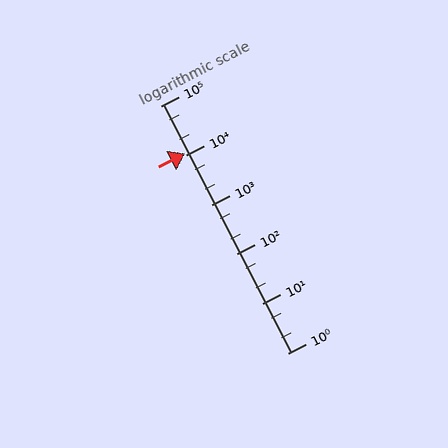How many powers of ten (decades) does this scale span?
The scale spans 5 decades, from 1 to 100000.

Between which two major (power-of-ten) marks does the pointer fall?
The pointer is between 10000 and 100000.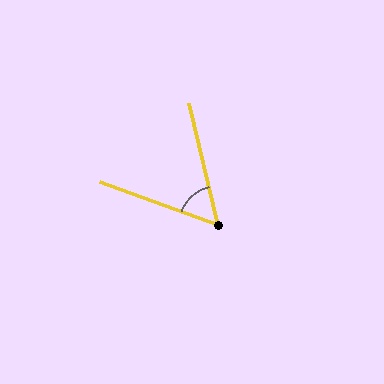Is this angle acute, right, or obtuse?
It is acute.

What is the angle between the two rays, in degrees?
Approximately 57 degrees.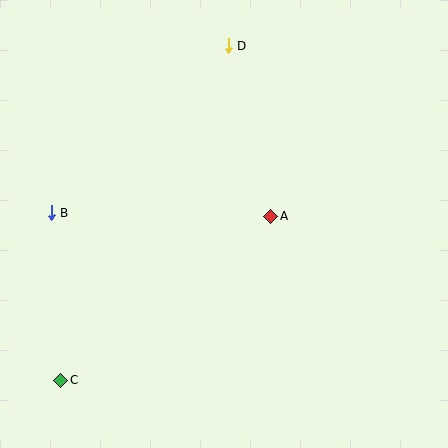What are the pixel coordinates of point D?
Point D is at (228, 46).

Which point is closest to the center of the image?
Point A at (271, 216) is closest to the center.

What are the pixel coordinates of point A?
Point A is at (271, 216).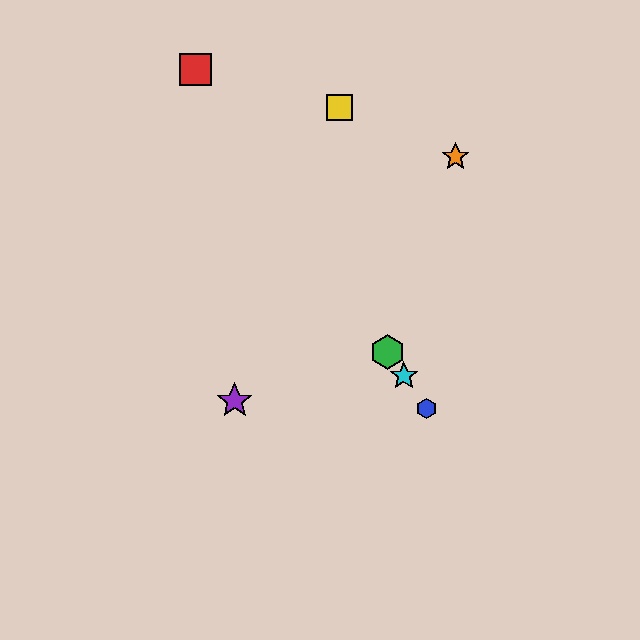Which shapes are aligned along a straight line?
The red square, the blue hexagon, the green hexagon, the cyan star are aligned along a straight line.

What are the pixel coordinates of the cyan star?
The cyan star is at (404, 376).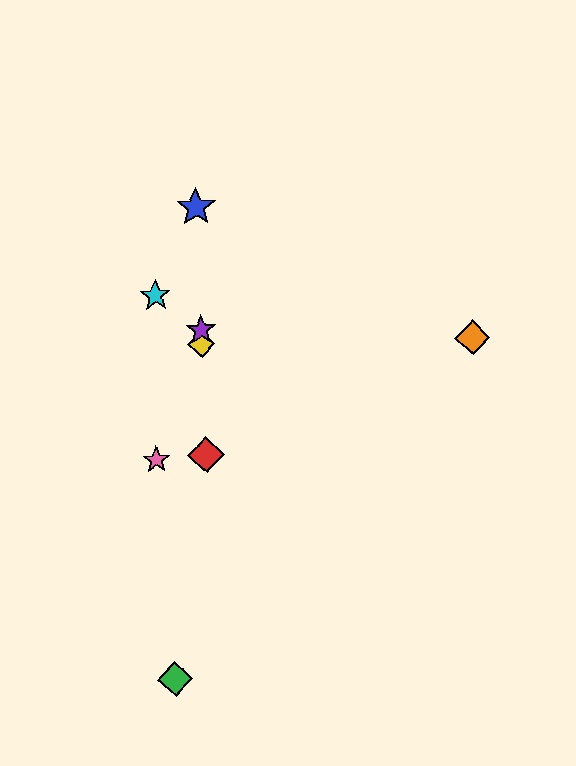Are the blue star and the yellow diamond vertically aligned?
Yes, both are at x≈196.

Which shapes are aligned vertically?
The red diamond, the blue star, the yellow diamond, the purple star are aligned vertically.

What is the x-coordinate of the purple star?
The purple star is at x≈201.